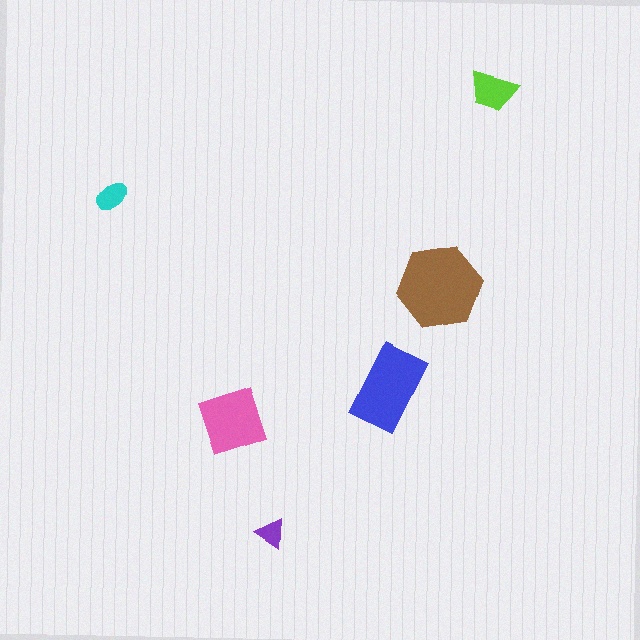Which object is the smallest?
The purple triangle.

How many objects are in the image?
There are 6 objects in the image.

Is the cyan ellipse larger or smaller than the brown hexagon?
Smaller.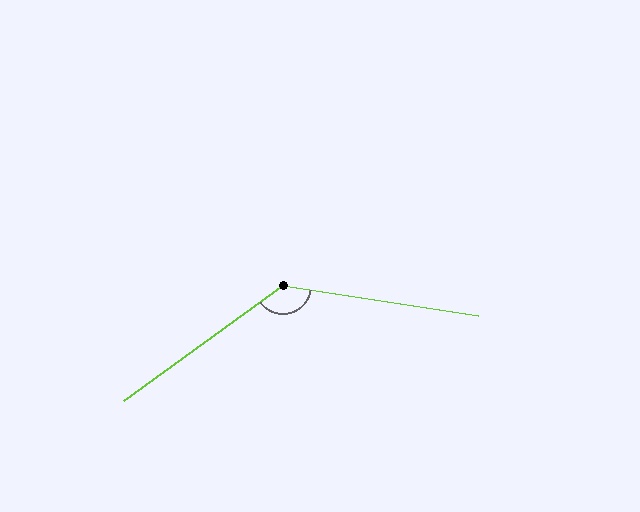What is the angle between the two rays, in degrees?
Approximately 135 degrees.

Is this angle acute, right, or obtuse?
It is obtuse.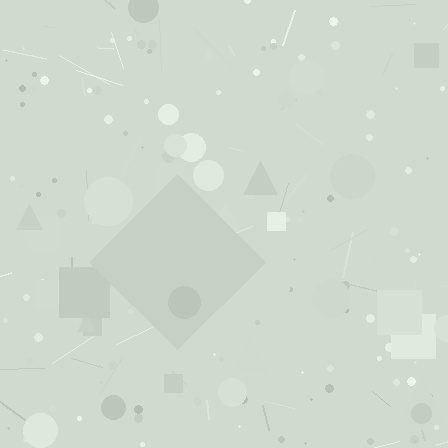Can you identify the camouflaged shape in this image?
The camouflaged shape is a diamond.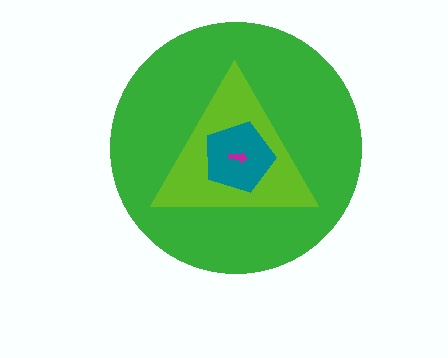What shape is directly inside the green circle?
The lime triangle.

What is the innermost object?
The magenta arrow.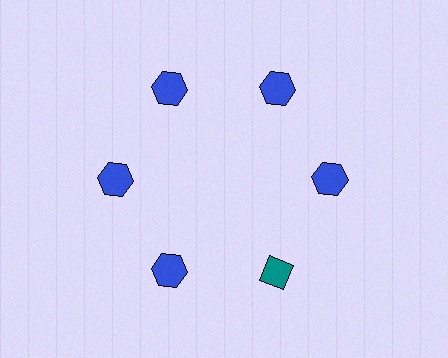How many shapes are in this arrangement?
There are 6 shapes arranged in a ring pattern.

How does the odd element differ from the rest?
It differs in both color (teal instead of blue) and shape (diamond instead of hexagon).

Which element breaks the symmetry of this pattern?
The teal diamond at roughly the 5 o'clock position breaks the symmetry. All other shapes are blue hexagons.